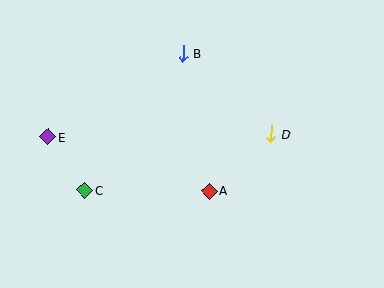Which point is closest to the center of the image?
Point A at (209, 191) is closest to the center.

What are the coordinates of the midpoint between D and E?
The midpoint between D and E is at (160, 135).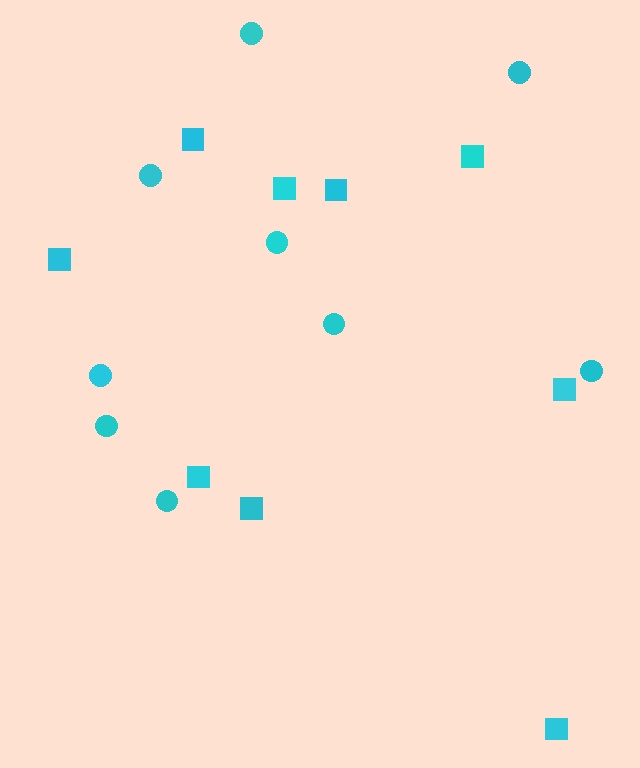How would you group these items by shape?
There are 2 groups: one group of squares (9) and one group of circles (9).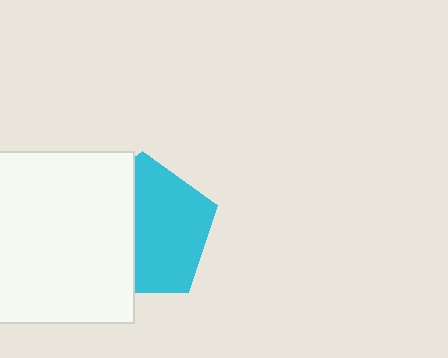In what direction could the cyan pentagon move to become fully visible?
The cyan pentagon could move right. That would shift it out from behind the white square entirely.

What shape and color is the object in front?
The object in front is a white square.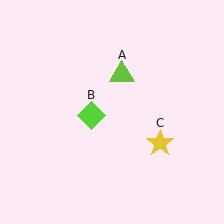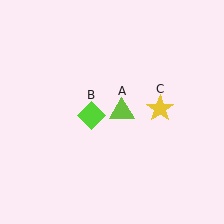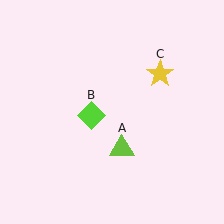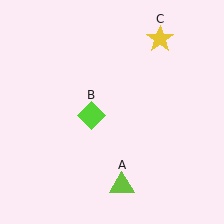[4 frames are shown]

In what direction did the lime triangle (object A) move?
The lime triangle (object A) moved down.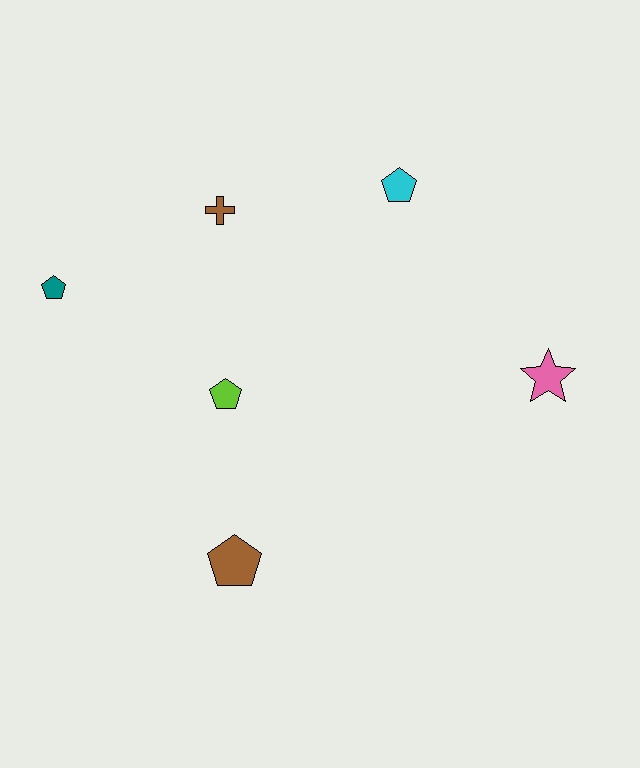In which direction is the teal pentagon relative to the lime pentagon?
The teal pentagon is to the left of the lime pentagon.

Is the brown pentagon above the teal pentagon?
No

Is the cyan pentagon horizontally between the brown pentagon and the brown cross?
No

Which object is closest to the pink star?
The cyan pentagon is closest to the pink star.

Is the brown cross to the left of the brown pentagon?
Yes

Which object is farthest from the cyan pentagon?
The brown pentagon is farthest from the cyan pentagon.